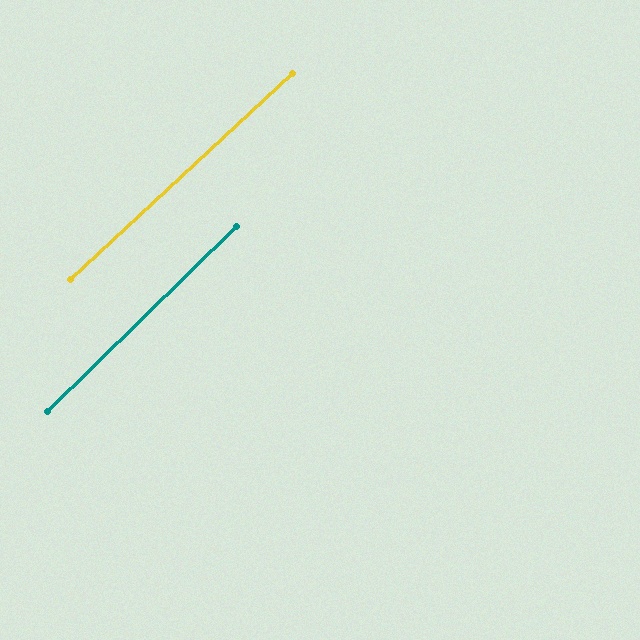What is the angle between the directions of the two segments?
Approximately 2 degrees.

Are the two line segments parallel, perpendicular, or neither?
Parallel — their directions differ by only 1.6°.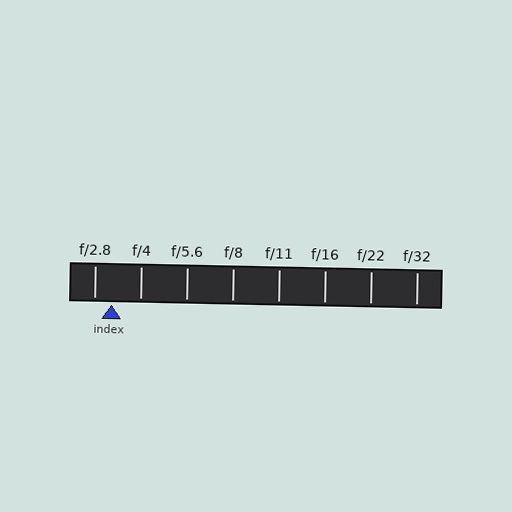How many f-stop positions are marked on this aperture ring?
There are 8 f-stop positions marked.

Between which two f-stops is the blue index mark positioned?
The index mark is between f/2.8 and f/4.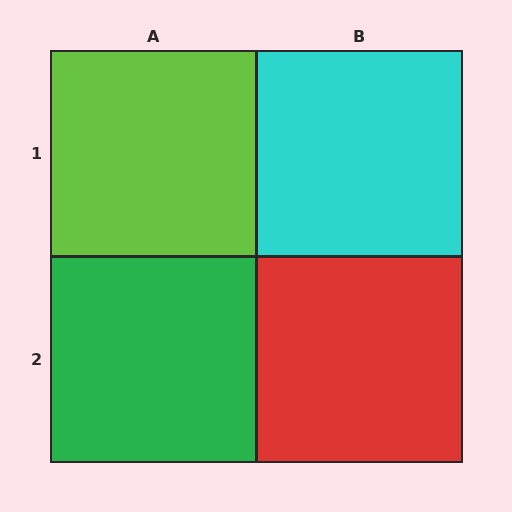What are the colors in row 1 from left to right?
Lime, cyan.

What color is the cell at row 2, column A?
Green.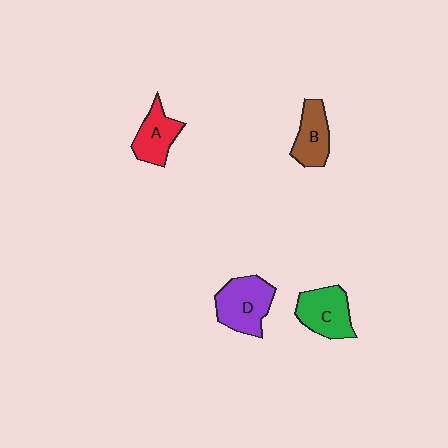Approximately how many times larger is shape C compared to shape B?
Approximately 1.2 times.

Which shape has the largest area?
Shape D (purple).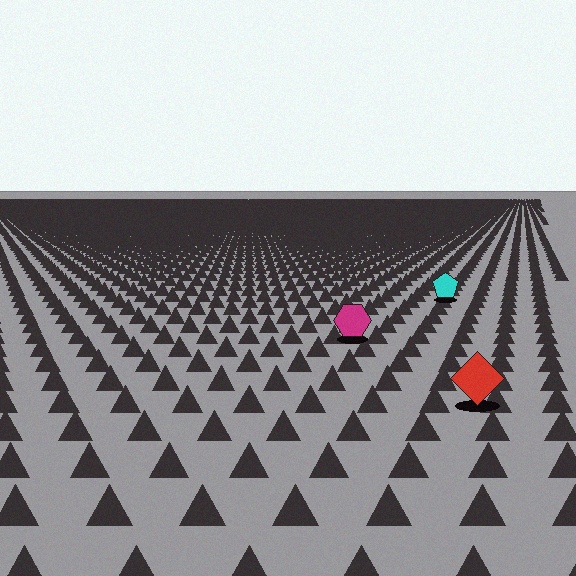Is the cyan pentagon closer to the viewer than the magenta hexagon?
No. The magenta hexagon is closer — you can tell from the texture gradient: the ground texture is coarser near it.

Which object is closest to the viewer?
The red diamond is closest. The texture marks near it are larger and more spread out.